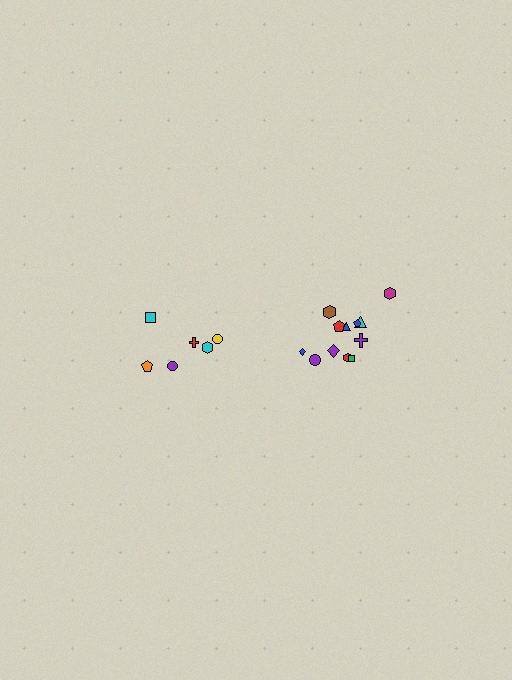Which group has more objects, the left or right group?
The right group.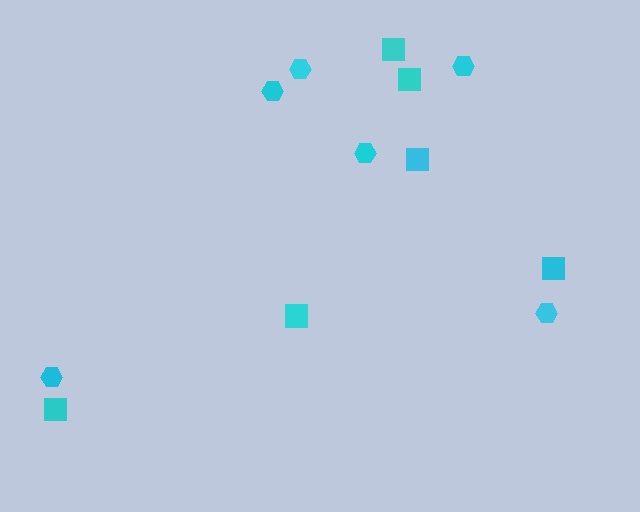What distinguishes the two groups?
There are 2 groups: one group of hexagons (6) and one group of squares (6).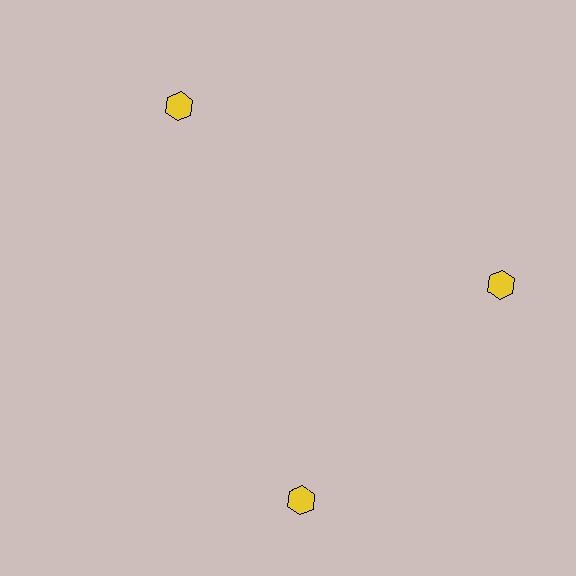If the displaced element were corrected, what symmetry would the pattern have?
It would have 3-fold rotational symmetry — the pattern would map onto itself every 120 degrees.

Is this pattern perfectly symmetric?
No. The 3 yellow hexagons are arranged in a ring, but one element near the 7 o'clock position is rotated out of alignment along the ring, breaking the 3-fold rotational symmetry.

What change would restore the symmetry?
The symmetry would be restored by rotating it back into even spacing with its neighbors so that all 3 hexagons sit at equal angles and equal distance from the center.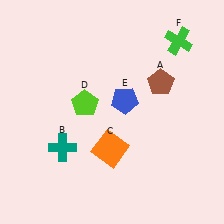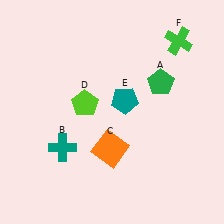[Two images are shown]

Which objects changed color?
A changed from brown to green. E changed from blue to teal.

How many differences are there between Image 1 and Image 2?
There are 2 differences between the two images.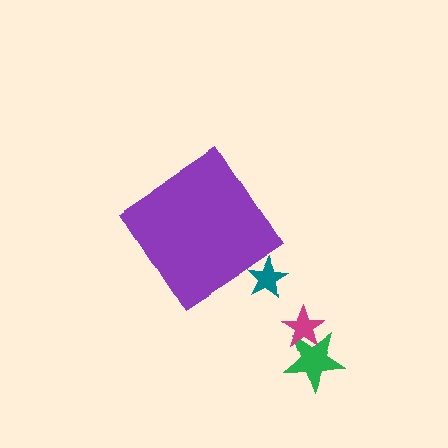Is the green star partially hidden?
No, the green star is fully visible.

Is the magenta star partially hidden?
No, the magenta star is fully visible.